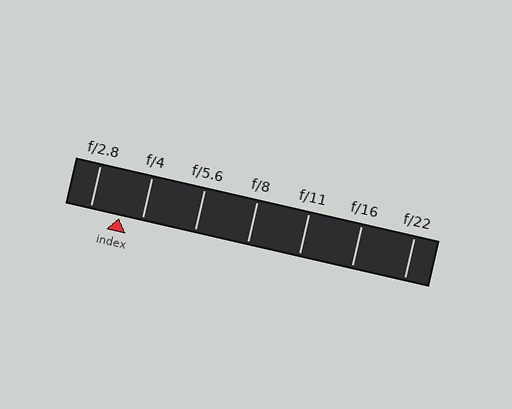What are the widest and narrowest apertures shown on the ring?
The widest aperture shown is f/2.8 and the narrowest is f/22.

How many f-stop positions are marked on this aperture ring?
There are 7 f-stop positions marked.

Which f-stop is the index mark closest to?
The index mark is closest to f/4.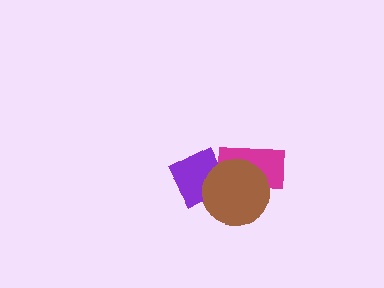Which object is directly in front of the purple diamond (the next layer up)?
The magenta rectangle is directly in front of the purple diamond.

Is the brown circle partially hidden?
No, no other shape covers it.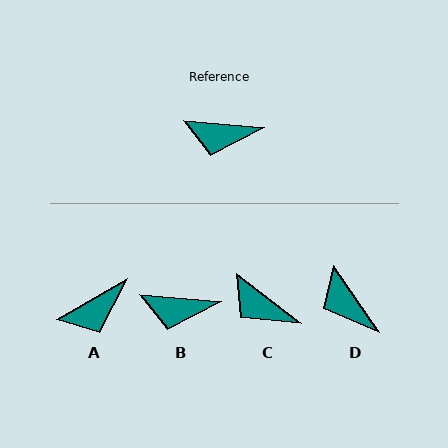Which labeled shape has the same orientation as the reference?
B.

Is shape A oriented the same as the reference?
No, it is off by about 35 degrees.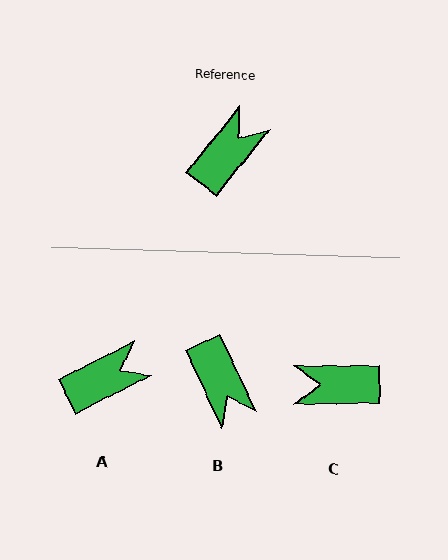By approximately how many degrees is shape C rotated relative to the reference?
Approximately 129 degrees counter-clockwise.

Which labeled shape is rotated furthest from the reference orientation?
C, about 129 degrees away.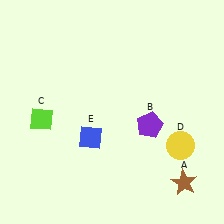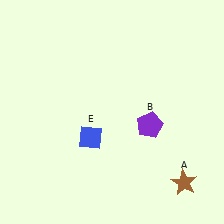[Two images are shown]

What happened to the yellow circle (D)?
The yellow circle (D) was removed in Image 2. It was in the bottom-right area of Image 1.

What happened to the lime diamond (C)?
The lime diamond (C) was removed in Image 2. It was in the bottom-left area of Image 1.